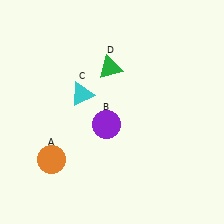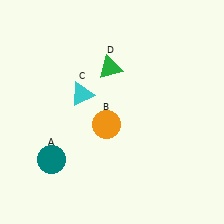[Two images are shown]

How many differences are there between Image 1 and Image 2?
There are 2 differences between the two images.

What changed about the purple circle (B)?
In Image 1, B is purple. In Image 2, it changed to orange.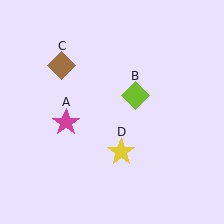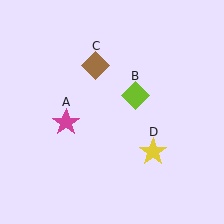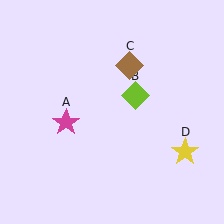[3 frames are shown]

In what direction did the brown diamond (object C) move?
The brown diamond (object C) moved right.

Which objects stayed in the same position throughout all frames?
Magenta star (object A) and lime diamond (object B) remained stationary.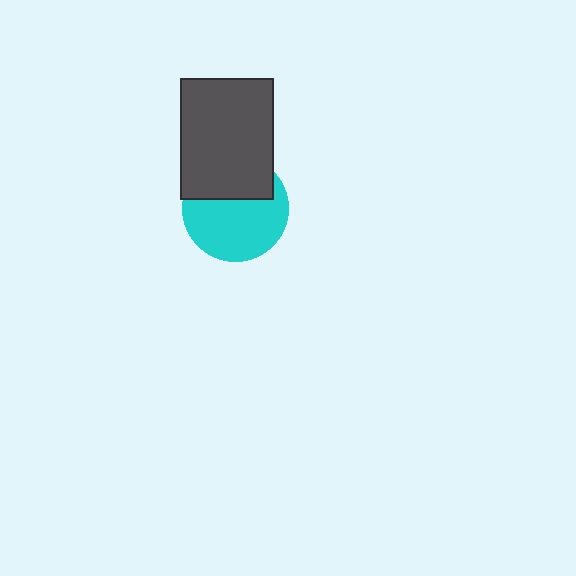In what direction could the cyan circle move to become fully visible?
The cyan circle could move down. That would shift it out from behind the dark gray rectangle entirely.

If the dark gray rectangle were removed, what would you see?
You would see the complete cyan circle.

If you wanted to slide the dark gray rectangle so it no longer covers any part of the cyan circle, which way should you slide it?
Slide it up — that is the most direct way to separate the two shapes.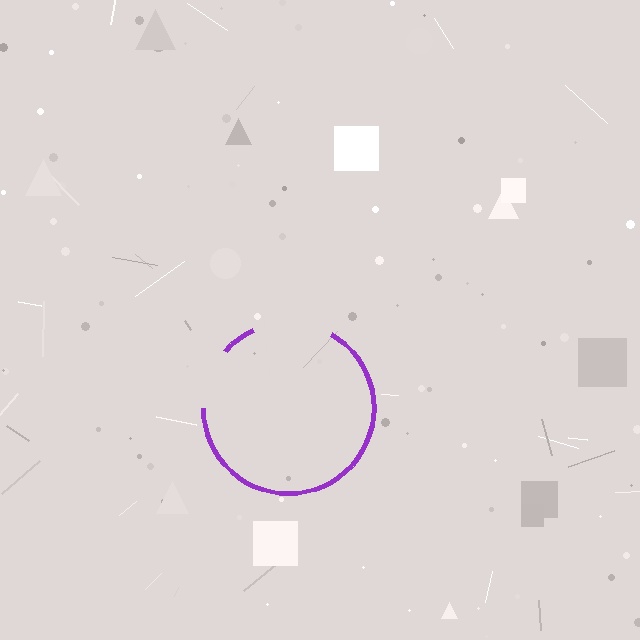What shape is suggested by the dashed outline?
The dashed outline suggests a circle.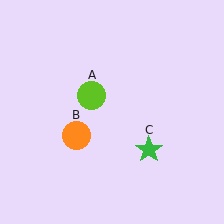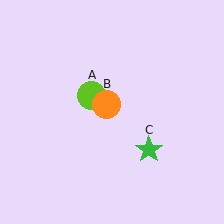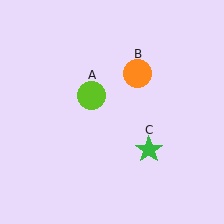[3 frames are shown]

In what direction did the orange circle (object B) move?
The orange circle (object B) moved up and to the right.